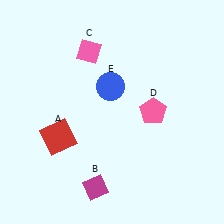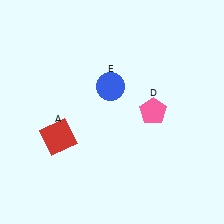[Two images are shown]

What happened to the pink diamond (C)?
The pink diamond (C) was removed in Image 2. It was in the top-left area of Image 1.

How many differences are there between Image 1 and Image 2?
There are 2 differences between the two images.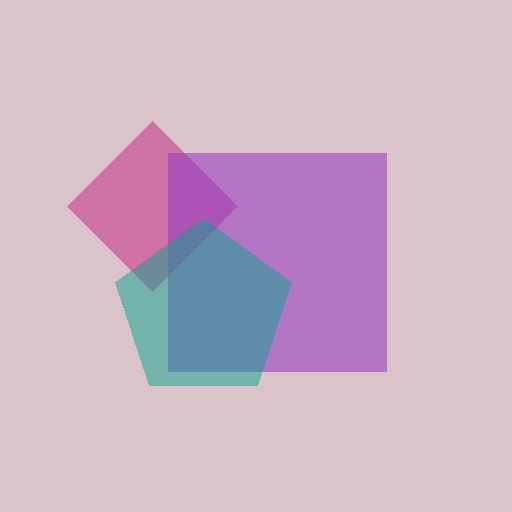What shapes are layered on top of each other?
The layered shapes are: a magenta diamond, a purple square, a teal pentagon.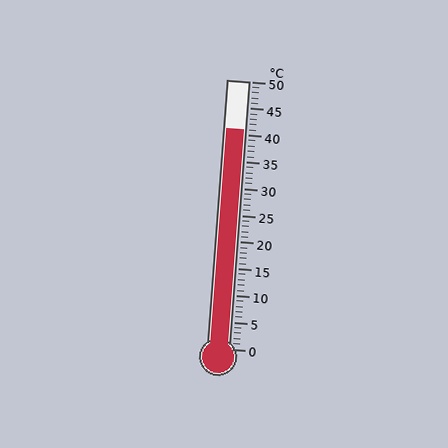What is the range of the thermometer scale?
The thermometer scale ranges from 0°C to 50°C.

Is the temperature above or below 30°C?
The temperature is above 30°C.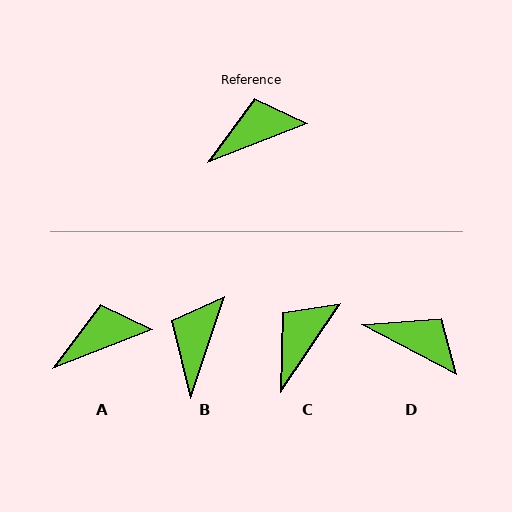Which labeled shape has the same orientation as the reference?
A.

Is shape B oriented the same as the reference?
No, it is off by about 50 degrees.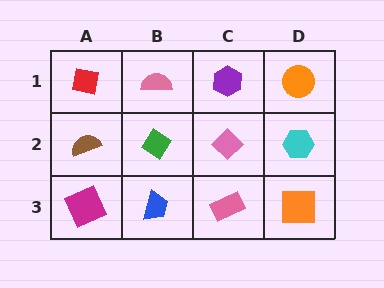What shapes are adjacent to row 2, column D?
An orange circle (row 1, column D), an orange square (row 3, column D), a pink diamond (row 2, column C).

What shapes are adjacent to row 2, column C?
A purple hexagon (row 1, column C), a pink rectangle (row 3, column C), a green diamond (row 2, column B), a cyan hexagon (row 2, column D).